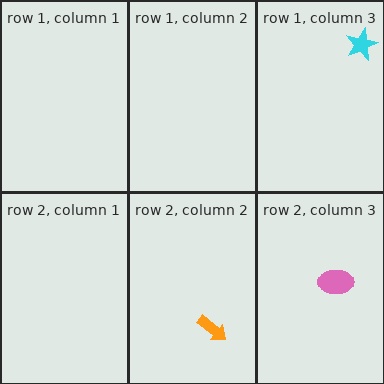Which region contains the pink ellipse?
The row 2, column 3 region.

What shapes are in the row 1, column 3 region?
The cyan star.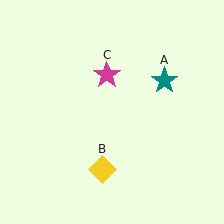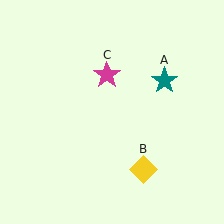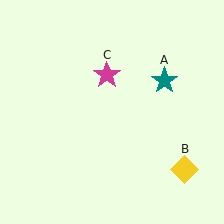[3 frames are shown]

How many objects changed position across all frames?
1 object changed position: yellow diamond (object B).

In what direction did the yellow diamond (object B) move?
The yellow diamond (object B) moved right.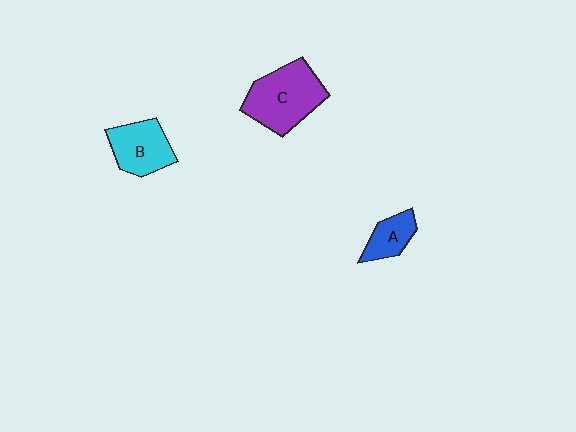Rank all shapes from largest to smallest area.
From largest to smallest: C (purple), B (cyan), A (blue).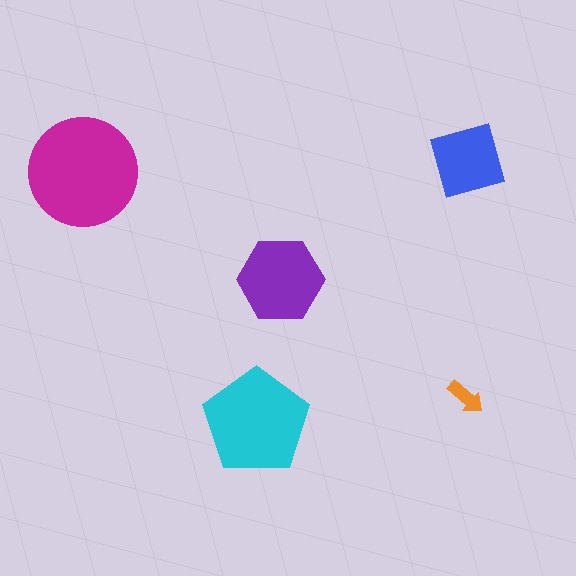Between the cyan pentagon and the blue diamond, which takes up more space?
The cyan pentagon.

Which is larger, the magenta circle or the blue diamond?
The magenta circle.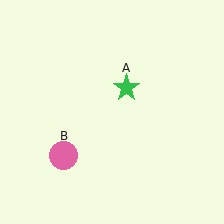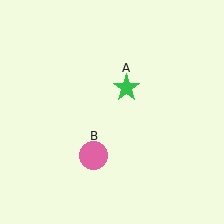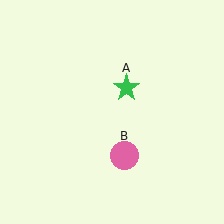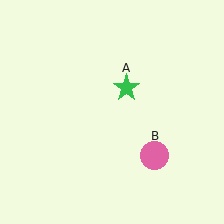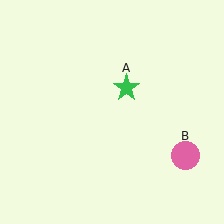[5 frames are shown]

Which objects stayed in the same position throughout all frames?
Green star (object A) remained stationary.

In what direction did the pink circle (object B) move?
The pink circle (object B) moved right.